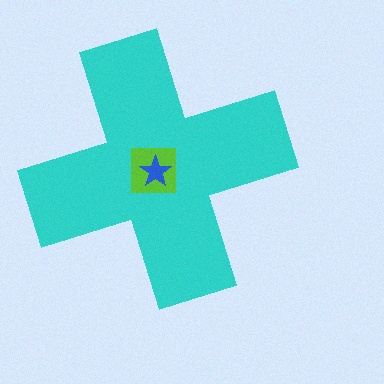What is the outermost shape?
The cyan cross.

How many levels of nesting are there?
3.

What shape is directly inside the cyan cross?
The lime square.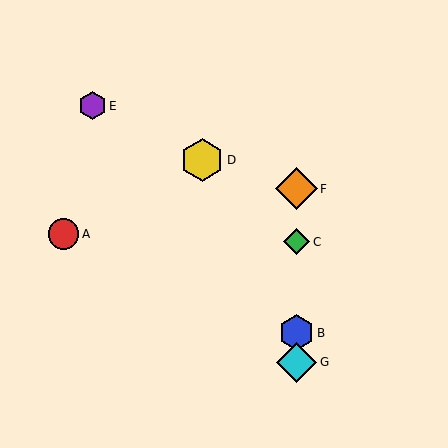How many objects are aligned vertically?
4 objects (B, C, F, G) are aligned vertically.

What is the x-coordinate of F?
Object F is at x≈297.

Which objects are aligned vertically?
Objects B, C, F, G are aligned vertically.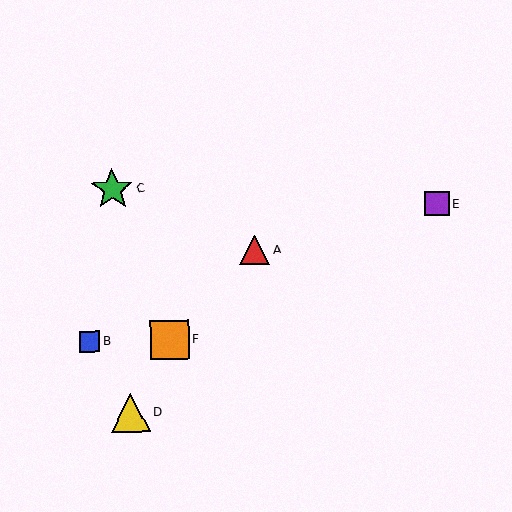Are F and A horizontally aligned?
No, F is at y≈340 and A is at y≈250.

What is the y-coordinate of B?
Object B is at y≈342.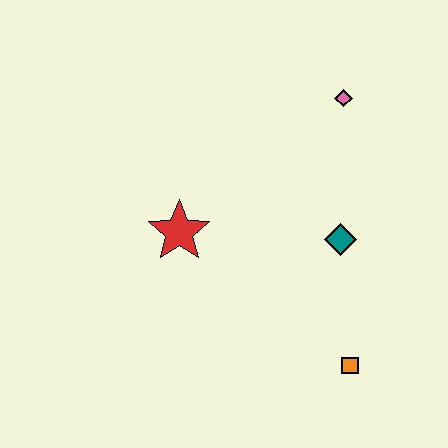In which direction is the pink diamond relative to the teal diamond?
The pink diamond is above the teal diamond.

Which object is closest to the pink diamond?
The teal diamond is closest to the pink diamond.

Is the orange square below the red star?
Yes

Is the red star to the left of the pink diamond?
Yes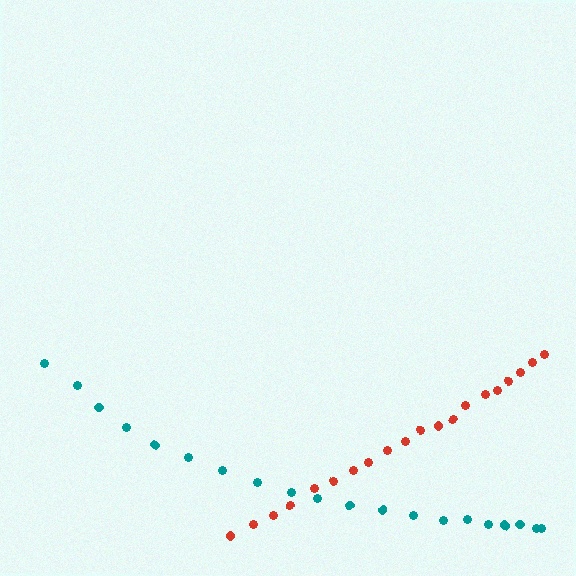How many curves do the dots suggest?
There are 2 distinct paths.